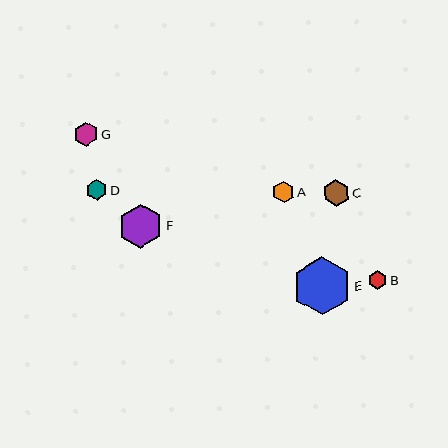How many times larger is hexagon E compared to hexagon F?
Hexagon E is approximately 1.3 times the size of hexagon F.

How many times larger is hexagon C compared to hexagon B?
Hexagon C is approximately 1.4 times the size of hexagon B.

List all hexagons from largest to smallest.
From largest to smallest: E, F, C, G, A, D, B.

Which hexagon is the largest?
Hexagon E is the largest with a size of approximately 58 pixels.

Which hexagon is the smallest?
Hexagon B is the smallest with a size of approximately 19 pixels.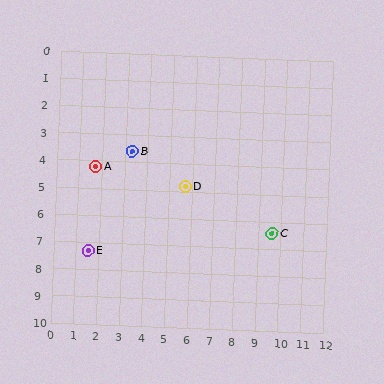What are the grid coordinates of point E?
Point E is at approximately (1.5, 7.3).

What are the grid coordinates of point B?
Point B is at approximately (3.3, 3.6).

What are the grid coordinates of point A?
Point A is at approximately (1.7, 4.2).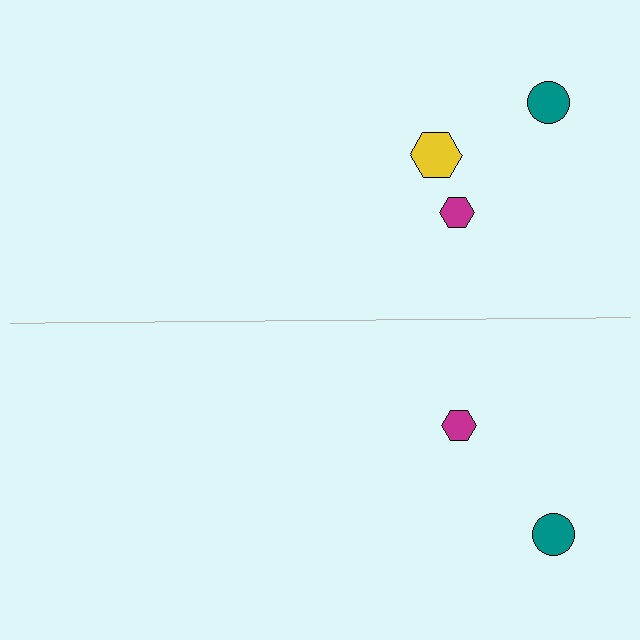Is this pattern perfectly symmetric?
No, the pattern is not perfectly symmetric. A yellow hexagon is missing from the bottom side.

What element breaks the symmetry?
A yellow hexagon is missing from the bottom side.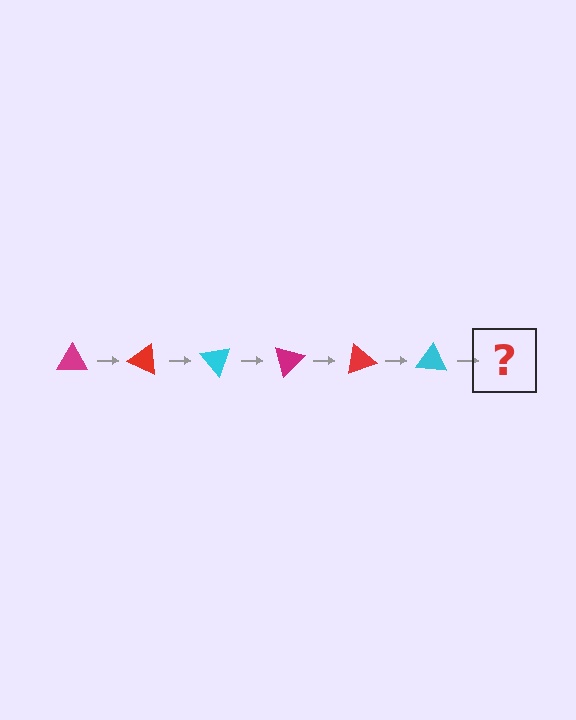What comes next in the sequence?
The next element should be a magenta triangle, rotated 150 degrees from the start.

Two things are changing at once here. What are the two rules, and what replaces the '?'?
The two rules are that it rotates 25 degrees each step and the color cycles through magenta, red, and cyan. The '?' should be a magenta triangle, rotated 150 degrees from the start.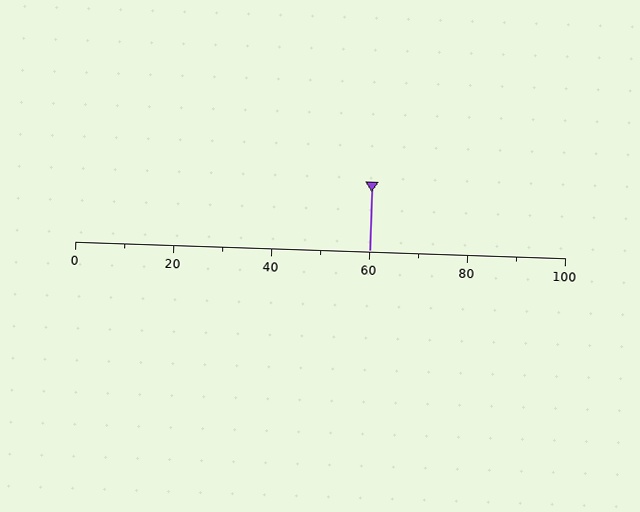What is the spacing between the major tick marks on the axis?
The major ticks are spaced 20 apart.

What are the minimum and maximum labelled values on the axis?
The axis runs from 0 to 100.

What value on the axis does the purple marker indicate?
The marker indicates approximately 60.